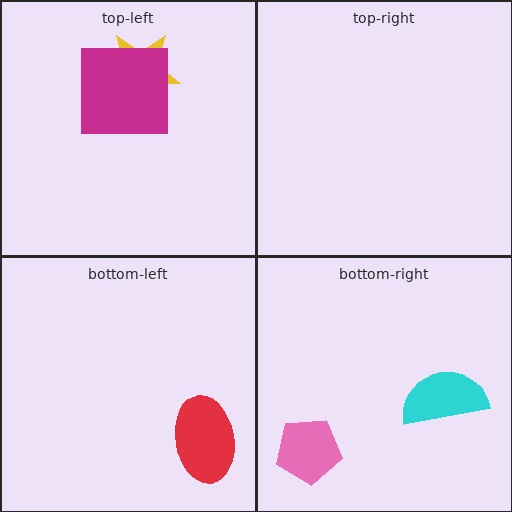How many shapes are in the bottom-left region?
1.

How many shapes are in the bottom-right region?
2.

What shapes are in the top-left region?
The yellow star, the magenta square.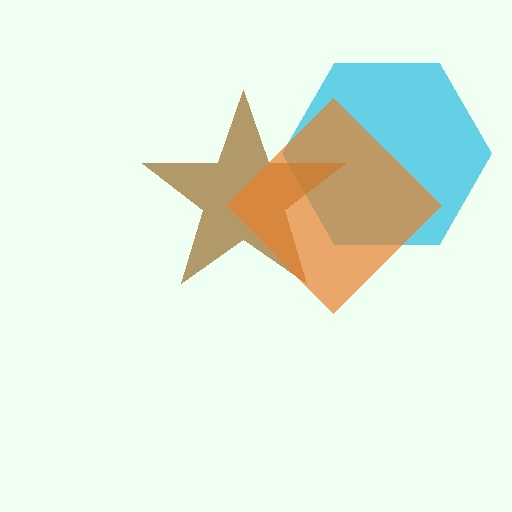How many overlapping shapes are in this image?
There are 3 overlapping shapes in the image.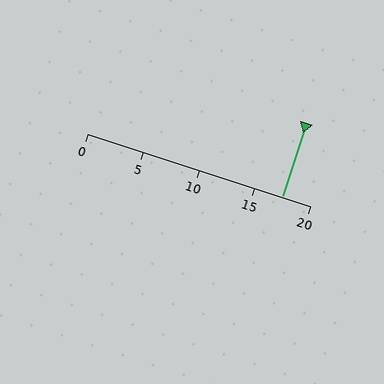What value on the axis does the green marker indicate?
The marker indicates approximately 17.5.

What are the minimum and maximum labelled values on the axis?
The axis runs from 0 to 20.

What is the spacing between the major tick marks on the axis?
The major ticks are spaced 5 apart.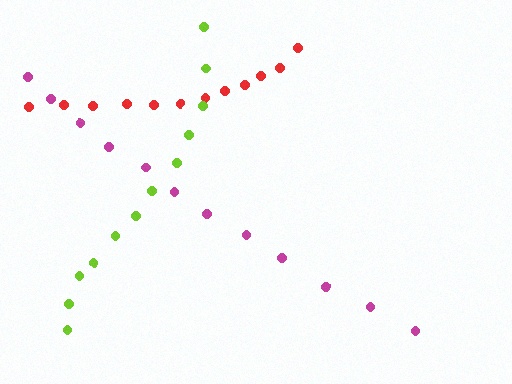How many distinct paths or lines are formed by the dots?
There are 3 distinct paths.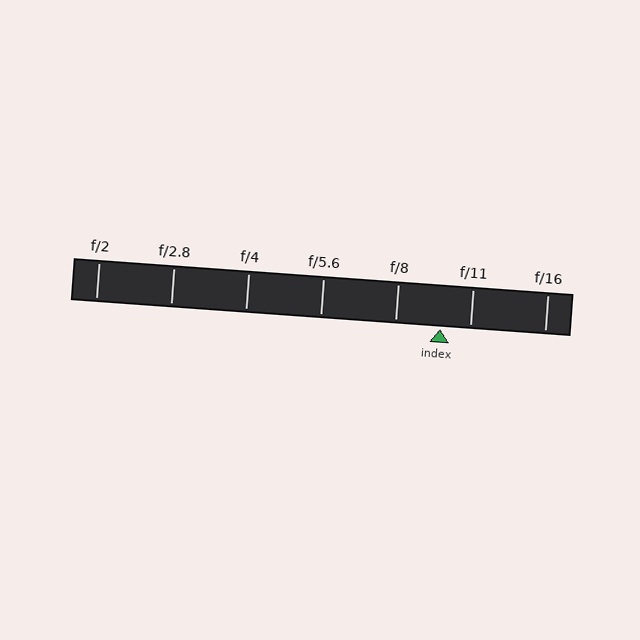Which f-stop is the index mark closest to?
The index mark is closest to f/11.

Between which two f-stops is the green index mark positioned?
The index mark is between f/8 and f/11.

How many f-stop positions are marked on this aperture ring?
There are 7 f-stop positions marked.